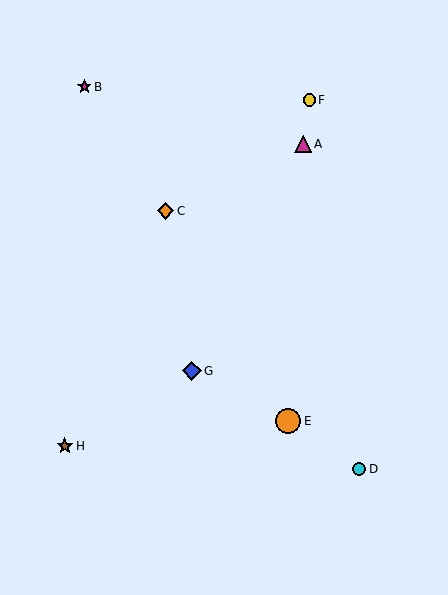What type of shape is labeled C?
Shape C is an orange diamond.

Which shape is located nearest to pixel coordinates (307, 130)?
The magenta triangle (labeled A) at (303, 144) is nearest to that location.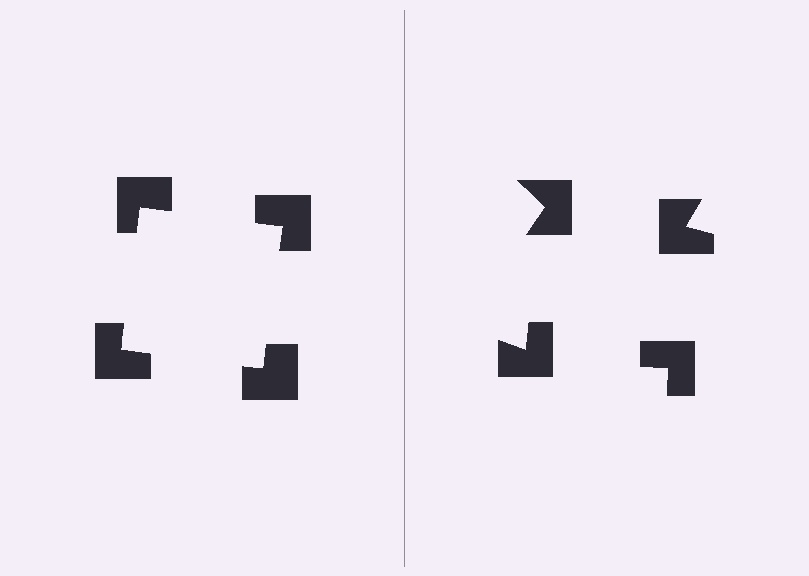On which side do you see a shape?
An illusory square appears on the left side. On the right side the wedge cuts are rotated, so no coherent shape forms.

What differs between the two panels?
The notched squares are positioned identically on both sides; only the wedge orientations differ. On the left they align to a square; on the right they are misaligned.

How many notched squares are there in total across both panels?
8 — 4 on each side.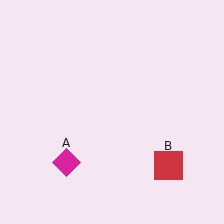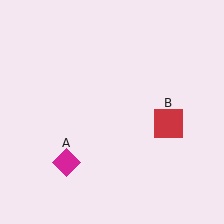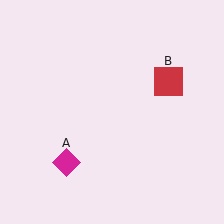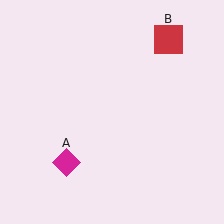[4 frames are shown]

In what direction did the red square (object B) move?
The red square (object B) moved up.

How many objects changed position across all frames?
1 object changed position: red square (object B).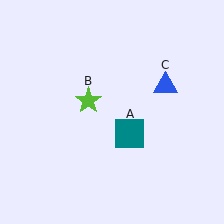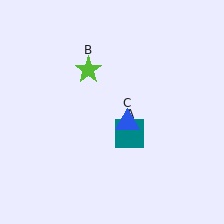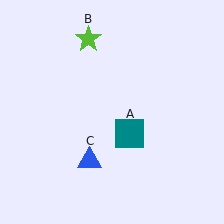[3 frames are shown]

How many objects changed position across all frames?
2 objects changed position: lime star (object B), blue triangle (object C).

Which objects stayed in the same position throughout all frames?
Teal square (object A) remained stationary.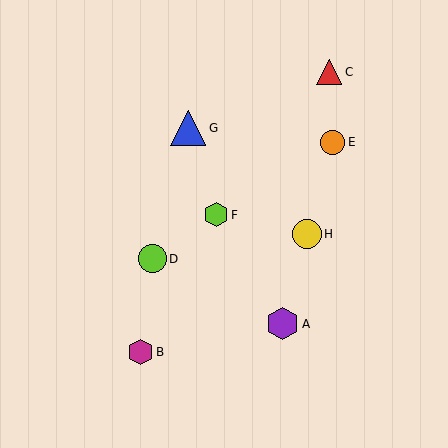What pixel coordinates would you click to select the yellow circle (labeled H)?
Click at (307, 234) to select the yellow circle H.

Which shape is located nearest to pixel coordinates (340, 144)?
The orange circle (labeled E) at (333, 142) is nearest to that location.